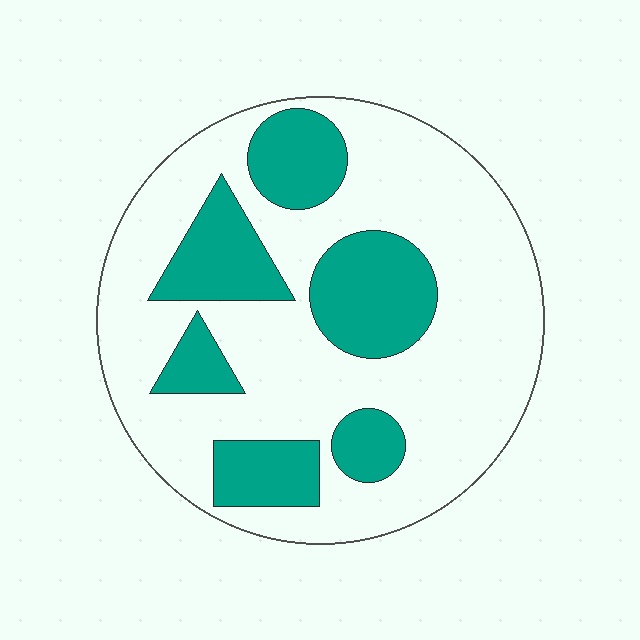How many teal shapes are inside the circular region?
6.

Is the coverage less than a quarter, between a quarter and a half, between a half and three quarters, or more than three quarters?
Between a quarter and a half.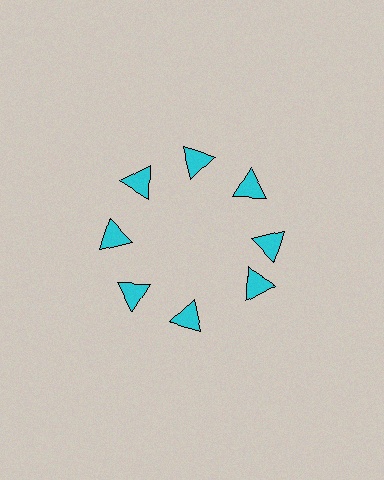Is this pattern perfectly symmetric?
No. The 8 cyan triangles are arranged in a ring, but one element near the 4 o'clock position is rotated out of alignment along the ring, breaking the 8-fold rotational symmetry.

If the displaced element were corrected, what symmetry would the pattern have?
It would have 8-fold rotational symmetry — the pattern would map onto itself every 45 degrees.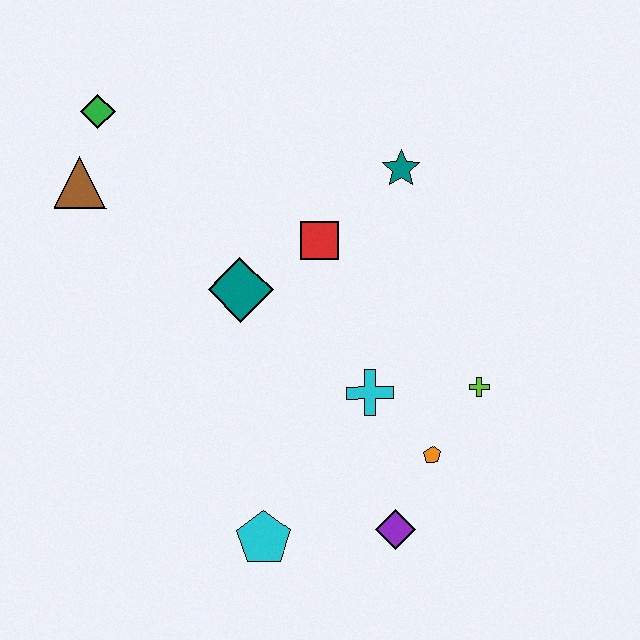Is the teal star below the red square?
No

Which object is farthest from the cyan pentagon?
The green diamond is farthest from the cyan pentagon.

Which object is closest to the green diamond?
The brown triangle is closest to the green diamond.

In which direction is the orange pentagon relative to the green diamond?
The orange pentagon is below the green diamond.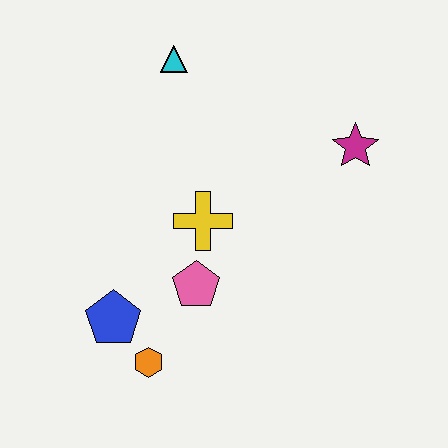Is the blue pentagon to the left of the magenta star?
Yes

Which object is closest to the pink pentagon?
The yellow cross is closest to the pink pentagon.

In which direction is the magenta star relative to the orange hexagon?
The magenta star is above the orange hexagon.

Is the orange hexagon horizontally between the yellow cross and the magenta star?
No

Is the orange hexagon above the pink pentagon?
No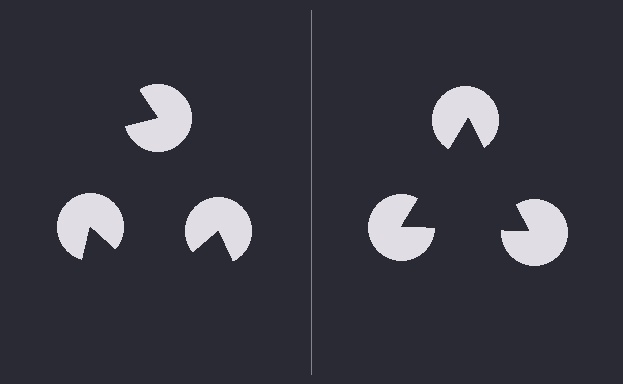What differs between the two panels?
The pac-man discs are positioned identically on both sides; only the wedge orientations differ. On the right they align to a triangle; on the left they are misaligned.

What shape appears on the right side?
An illusory triangle.